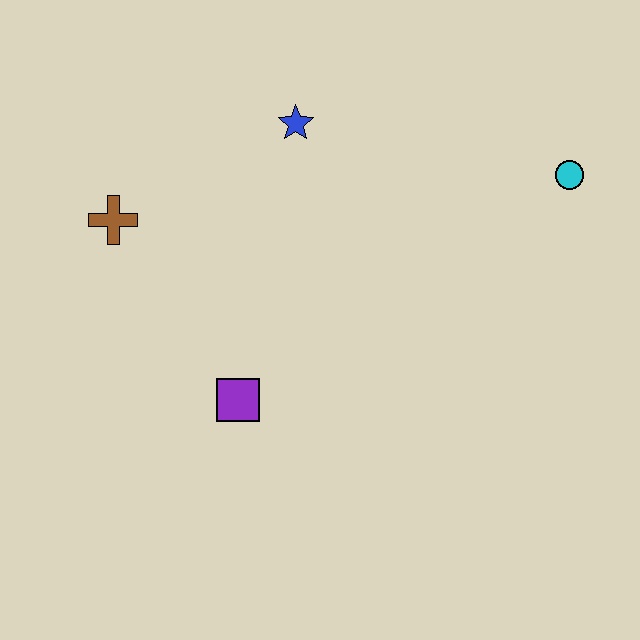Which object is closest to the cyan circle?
The blue star is closest to the cyan circle.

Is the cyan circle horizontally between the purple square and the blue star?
No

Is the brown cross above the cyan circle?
No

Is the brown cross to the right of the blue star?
No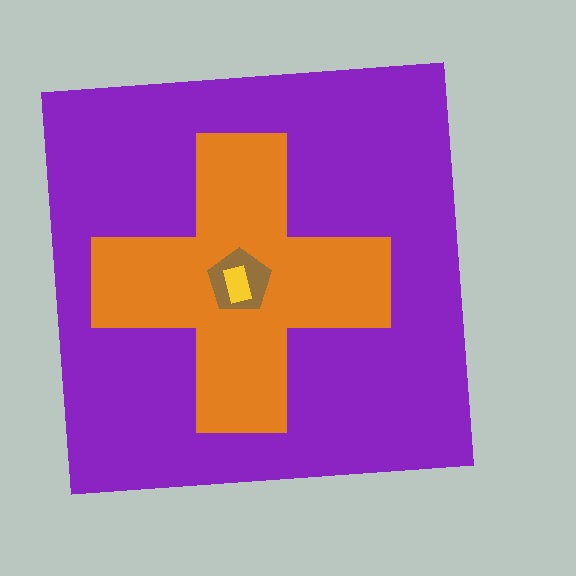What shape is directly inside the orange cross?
The brown pentagon.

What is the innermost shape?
The yellow rectangle.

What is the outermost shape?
The purple square.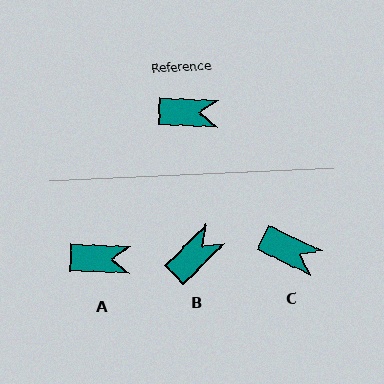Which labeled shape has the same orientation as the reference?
A.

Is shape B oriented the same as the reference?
No, it is off by about 47 degrees.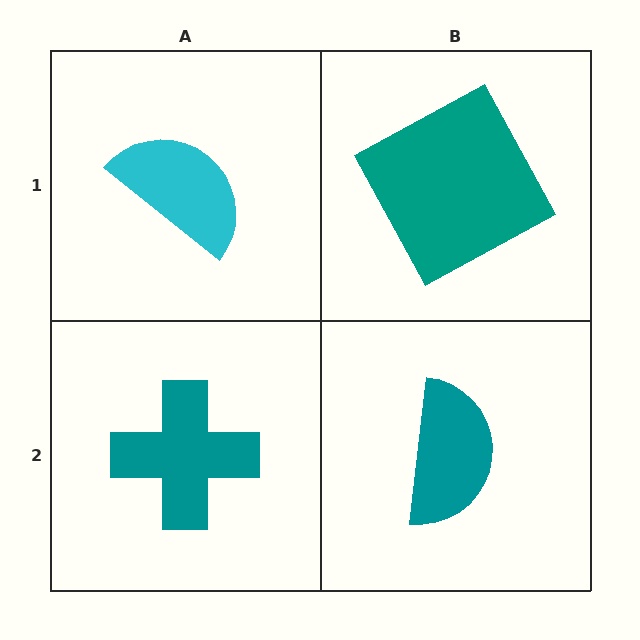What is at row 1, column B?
A teal square.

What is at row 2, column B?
A teal semicircle.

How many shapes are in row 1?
2 shapes.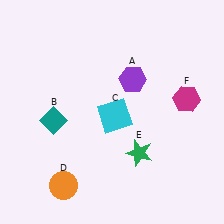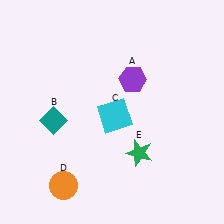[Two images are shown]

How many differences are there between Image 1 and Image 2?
There is 1 difference between the two images.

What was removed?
The magenta hexagon (F) was removed in Image 2.